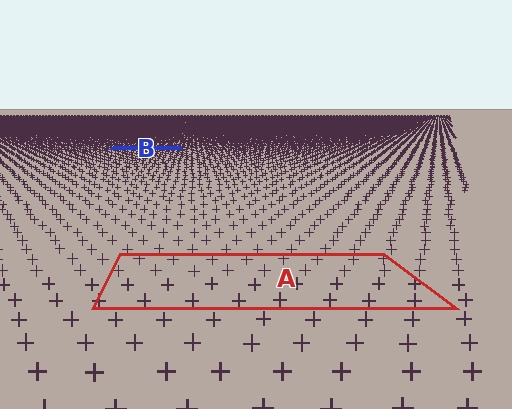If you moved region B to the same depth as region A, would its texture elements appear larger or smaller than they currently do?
They would appear larger. At a closer depth, the same texture elements are projected at a bigger on-screen size.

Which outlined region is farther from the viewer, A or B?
Region B is farther from the viewer — the texture elements inside it appear smaller and more densely packed.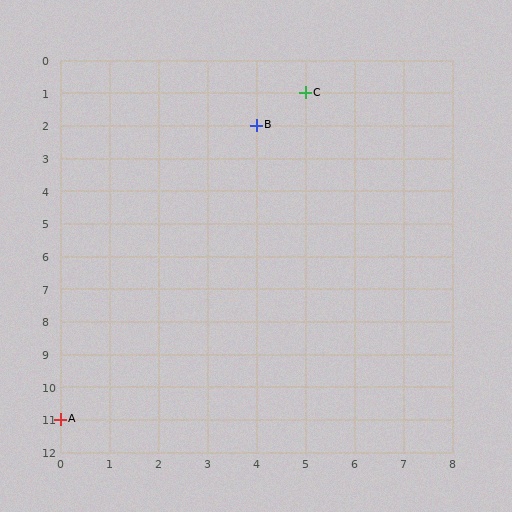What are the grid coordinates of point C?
Point C is at grid coordinates (5, 1).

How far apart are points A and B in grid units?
Points A and B are 4 columns and 9 rows apart (about 9.8 grid units diagonally).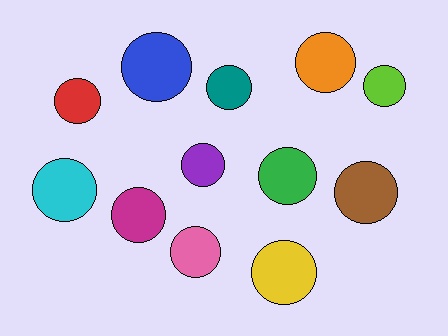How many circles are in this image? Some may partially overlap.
There are 12 circles.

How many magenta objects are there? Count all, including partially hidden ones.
There is 1 magenta object.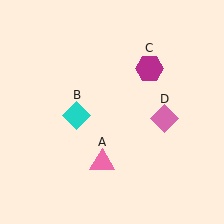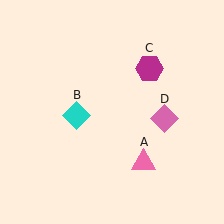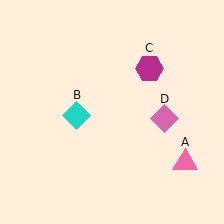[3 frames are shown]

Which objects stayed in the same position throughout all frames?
Cyan diamond (object B) and magenta hexagon (object C) and pink diamond (object D) remained stationary.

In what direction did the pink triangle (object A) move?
The pink triangle (object A) moved right.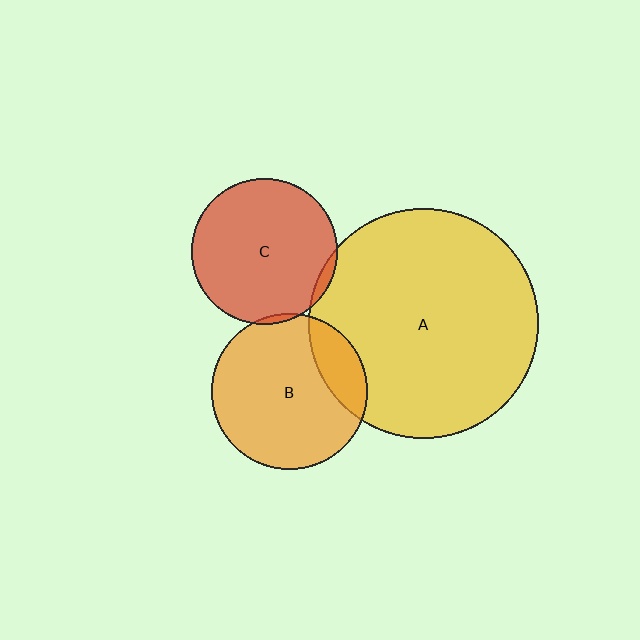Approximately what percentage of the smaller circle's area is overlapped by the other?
Approximately 5%.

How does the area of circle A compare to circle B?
Approximately 2.2 times.